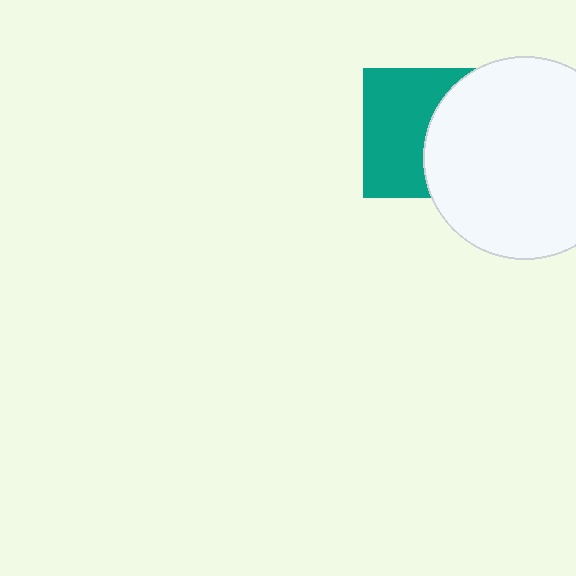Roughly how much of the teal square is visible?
About half of it is visible (roughly 55%).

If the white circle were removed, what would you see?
You would see the complete teal square.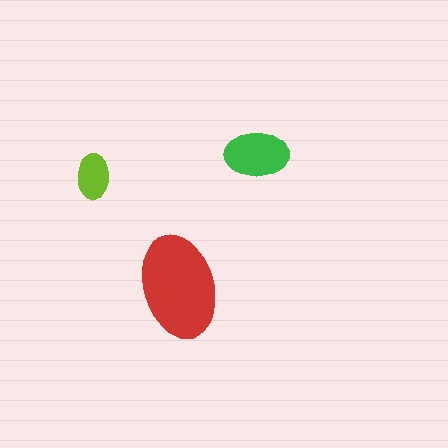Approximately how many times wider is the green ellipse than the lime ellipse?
About 1.5 times wider.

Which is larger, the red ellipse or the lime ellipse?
The red one.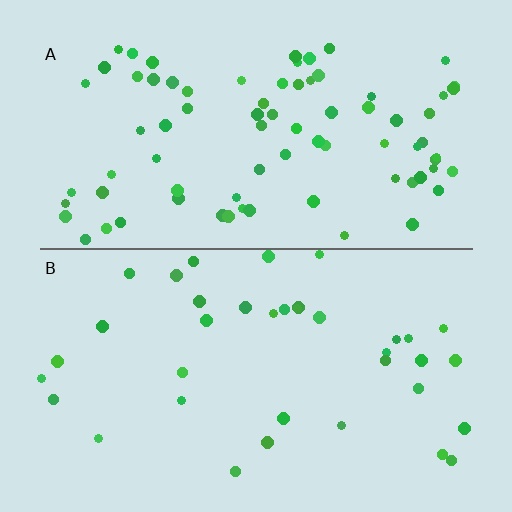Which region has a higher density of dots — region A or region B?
A (the top).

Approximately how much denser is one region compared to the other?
Approximately 2.1× — region A over region B.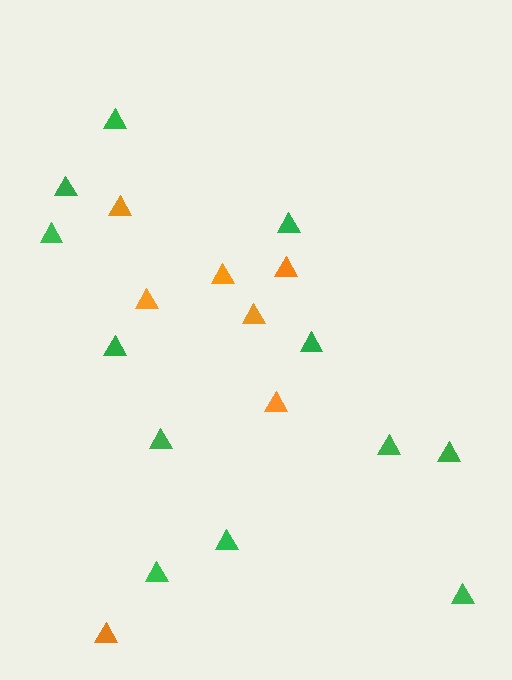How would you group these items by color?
There are 2 groups: one group of orange triangles (7) and one group of green triangles (12).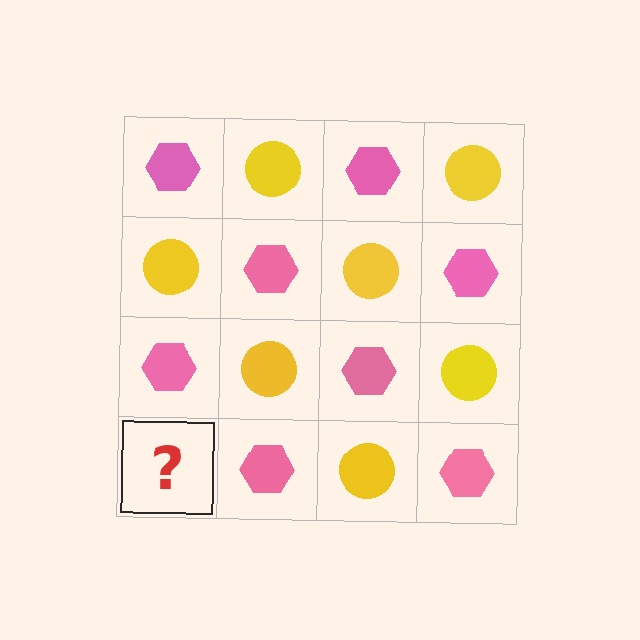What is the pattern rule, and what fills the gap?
The rule is that it alternates pink hexagon and yellow circle in a checkerboard pattern. The gap should be filled with a yellow circle.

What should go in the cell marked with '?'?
The missing cell should contain a yellow circle.